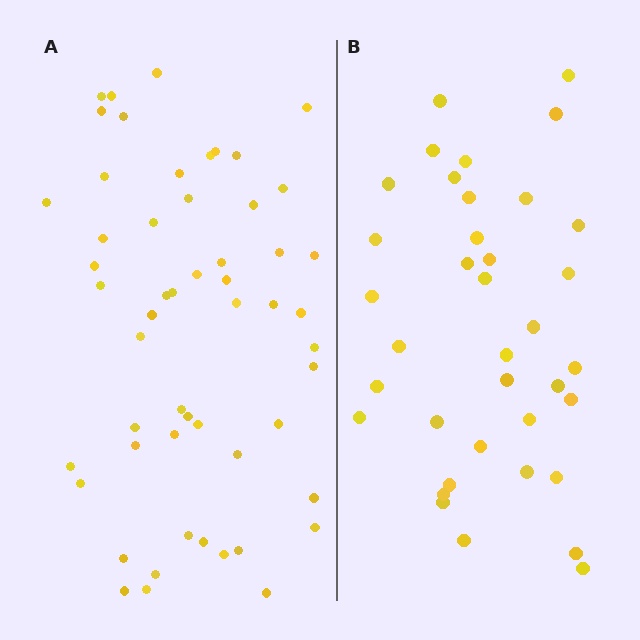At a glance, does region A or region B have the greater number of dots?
Region A (the left region) has more dots.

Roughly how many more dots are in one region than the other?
Region A has approximately 15 more dots than region B.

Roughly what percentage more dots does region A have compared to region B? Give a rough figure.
About 45% more.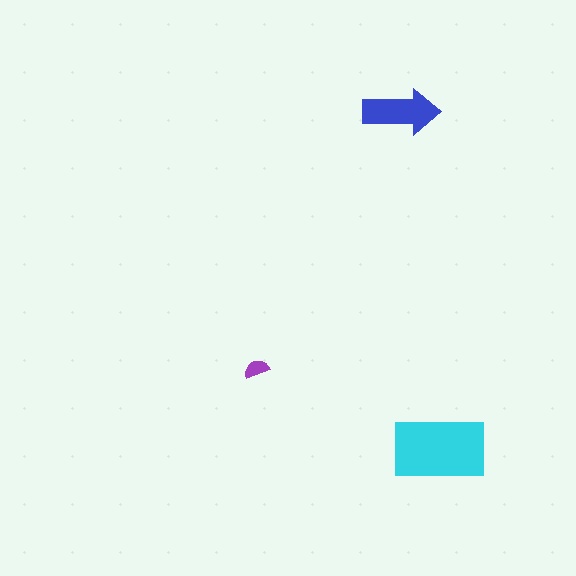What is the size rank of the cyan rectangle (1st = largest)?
1st.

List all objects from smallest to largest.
The purple semicircle, the blue arrow, the cyan rectangle.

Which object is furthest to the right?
The cyan rectangle is rightmost.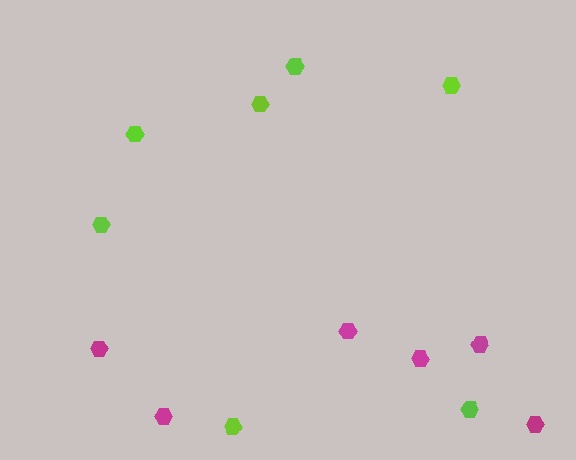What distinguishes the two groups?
There are 2 groups: one group of lime hexagons (7) and one group of magenta hexagons (6).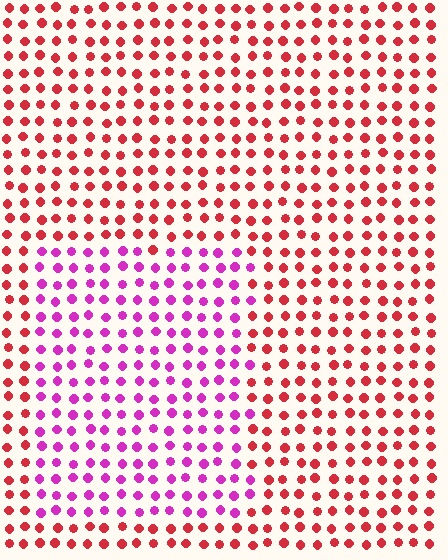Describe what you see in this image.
The image is filled with small red elements in a uniform arrangement. A rectangle-shaped region is visible where the elements are tinted to a slightly different hue, forming a subtle color boundary.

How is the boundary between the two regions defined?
The boundary is defined purely by a slight shift in hue (about 48 degrees). Spacing, size, and orientation are identical on both sides.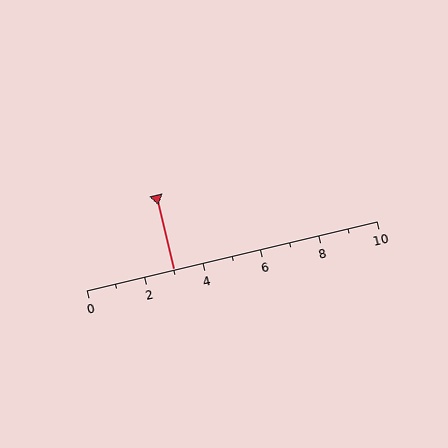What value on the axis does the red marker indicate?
The marker indicates approximately 3.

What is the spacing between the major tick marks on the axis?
The major ticks are spaced 2 apart.